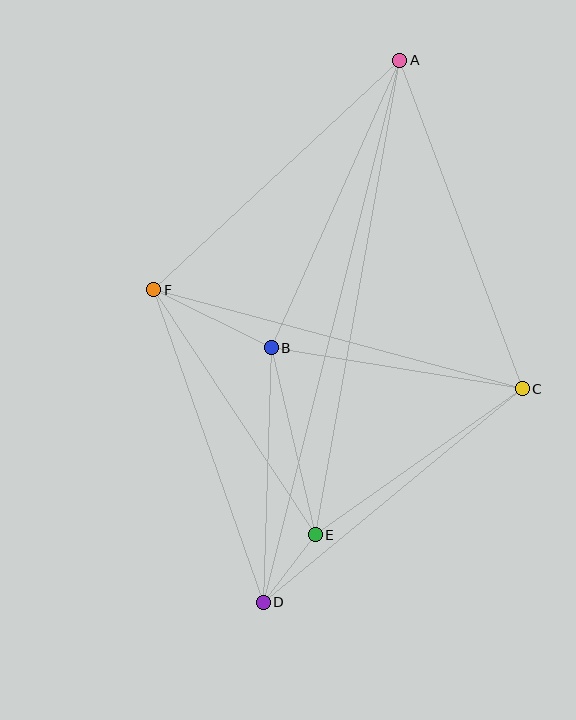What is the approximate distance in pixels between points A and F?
The distance between A and F is approximately 337 pixels.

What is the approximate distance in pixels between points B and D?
The distance between B and D is approximately 254 pixels.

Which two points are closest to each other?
Points D and E are closest to each other.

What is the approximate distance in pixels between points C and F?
The distance between C and F is approximately 382 pixels.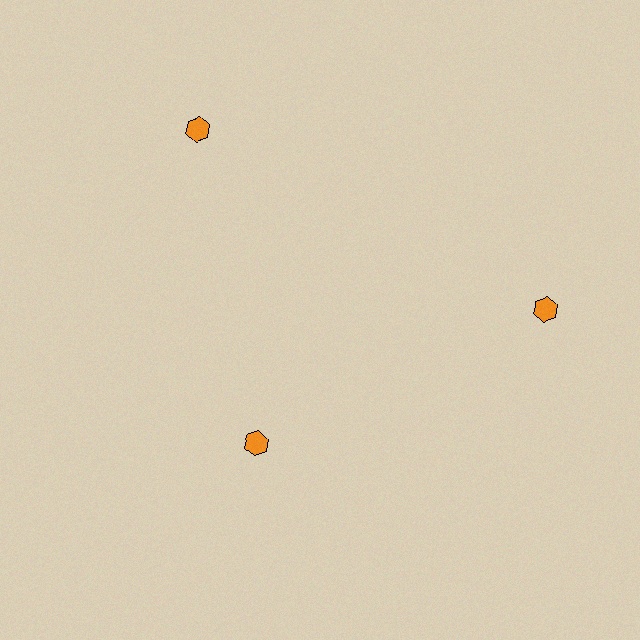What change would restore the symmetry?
The symmetry would be restored by moving it outward, back onto the ring so that all 3 hexagons sit at equal angles and equal distance from the center.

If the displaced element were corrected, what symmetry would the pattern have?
It would have 3-fold rotational symmetry — the pattern would map onto itself every 120 degrees.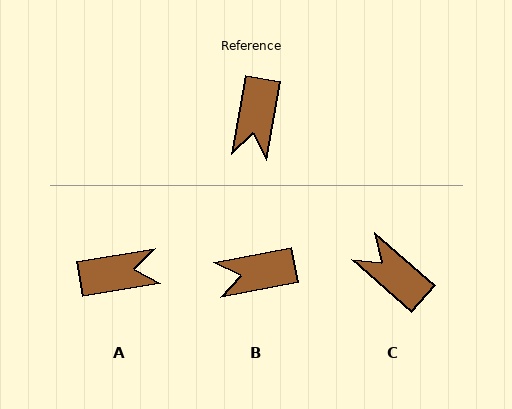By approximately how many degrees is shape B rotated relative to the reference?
Approximately 69 degrees clockwise.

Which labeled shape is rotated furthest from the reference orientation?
C, about 121 degrees away.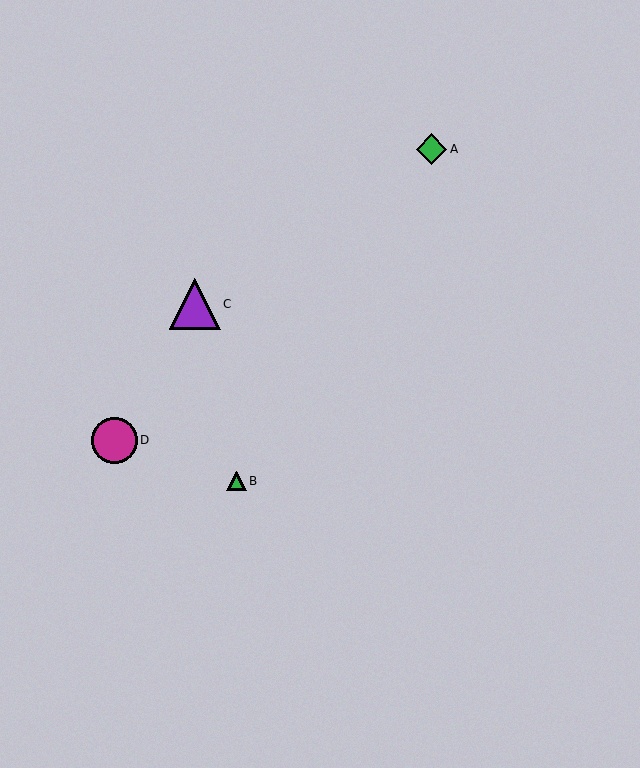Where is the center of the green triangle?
The center of the green triangle is at (237, 481).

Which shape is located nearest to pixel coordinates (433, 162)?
The green diamond (labeled A) at (431, 149) is nearest to that location.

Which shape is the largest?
The purple triangle (labeled C) is the largest.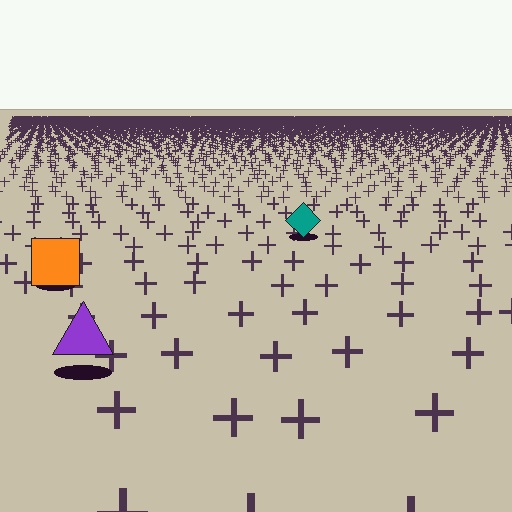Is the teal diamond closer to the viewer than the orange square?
No. The orange square is closer — you can tell from the texture gradient: the ground texture is coarser near it.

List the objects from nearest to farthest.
From nearest to farthest: the purple triangle, the orange square, the teal diamond.